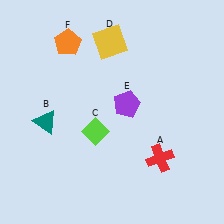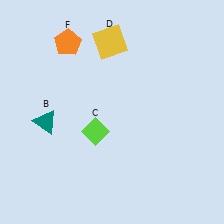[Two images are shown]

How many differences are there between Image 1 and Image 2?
There are 2 differences between the two images.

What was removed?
The purple pentagon (E), the red cross (A) were removed in Image 2.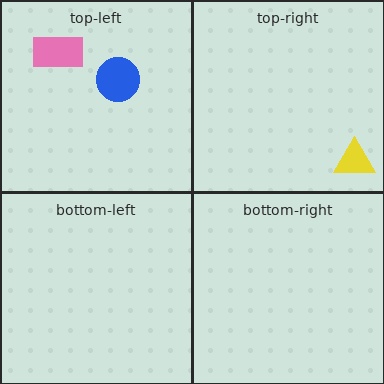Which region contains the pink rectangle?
The top-left region.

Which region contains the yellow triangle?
The top-right region.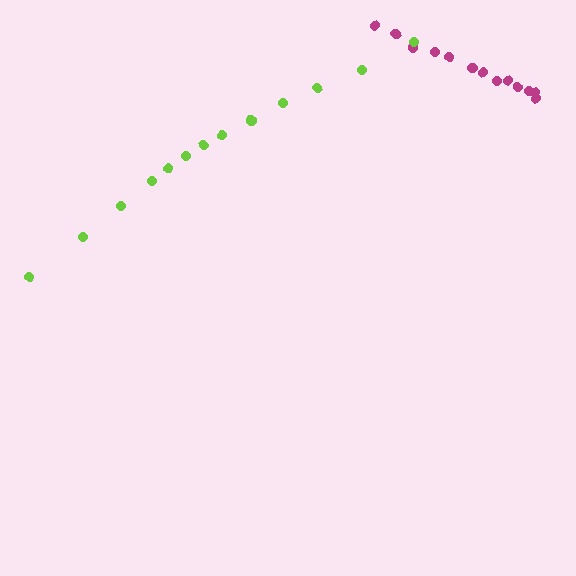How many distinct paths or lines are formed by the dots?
There are 2 distinct paths.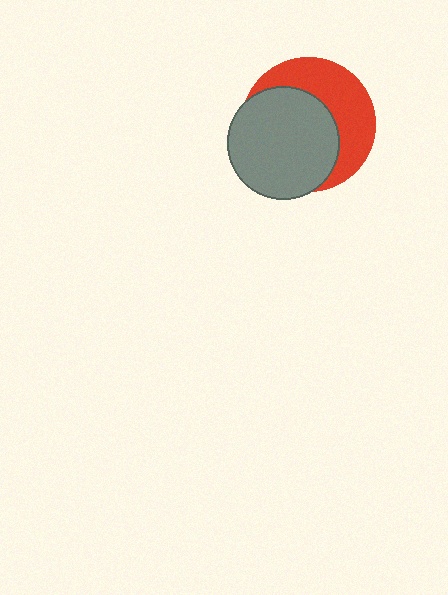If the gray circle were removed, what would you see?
You would see the complete red circle.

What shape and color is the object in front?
The object in front is a gray circle.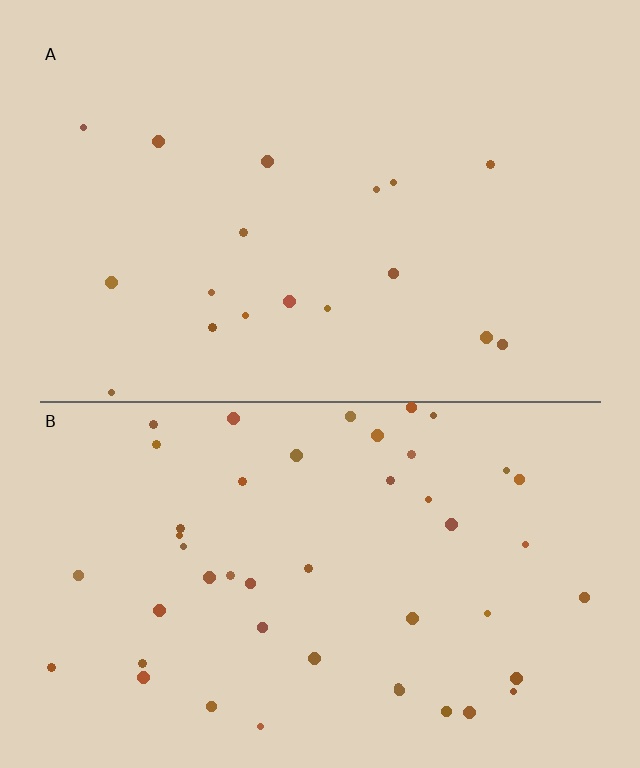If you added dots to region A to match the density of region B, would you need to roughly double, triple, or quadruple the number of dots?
Approximately triple.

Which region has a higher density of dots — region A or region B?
B (the bottom).